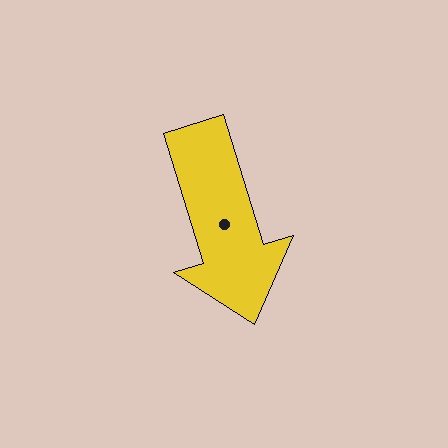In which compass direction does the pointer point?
South.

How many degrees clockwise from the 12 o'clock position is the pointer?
Approximately 163 degrees.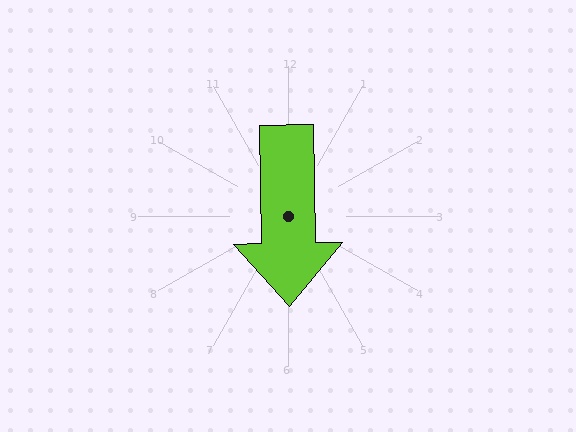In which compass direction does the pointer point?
South.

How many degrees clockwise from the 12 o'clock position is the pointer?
Approximately 179 degrees.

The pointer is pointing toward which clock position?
Roughly 6 o'clock.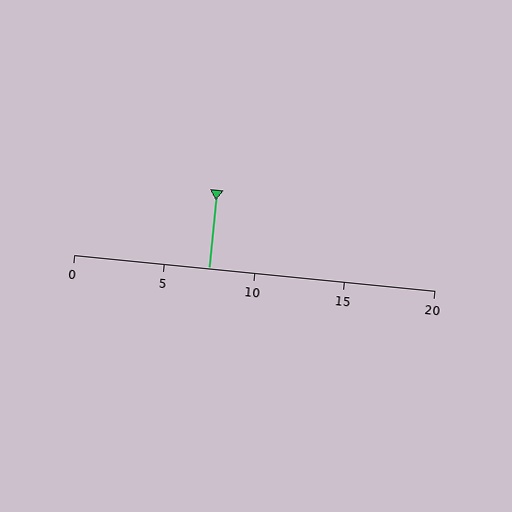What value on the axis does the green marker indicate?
The marker indicates approximately 7.5.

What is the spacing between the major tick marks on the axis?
The major ticks are spaced 5 apart.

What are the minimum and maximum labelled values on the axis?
The axis runs from 0 to 20.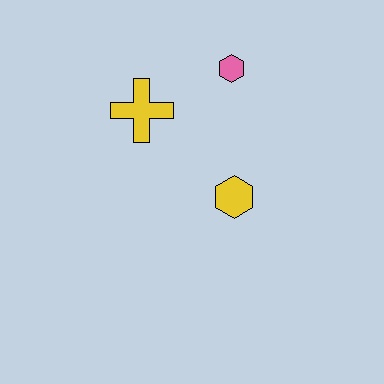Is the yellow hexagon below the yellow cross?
Yes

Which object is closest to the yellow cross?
The pink hexagon is closest to the yellow cross.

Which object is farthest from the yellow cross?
The yellow hexagon is farthest from the yellow cross.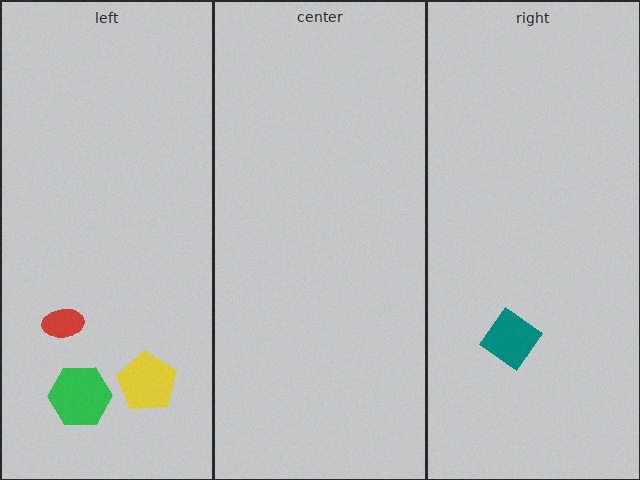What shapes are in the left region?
The green hexagon, the red ellipse, the yellow pentagon.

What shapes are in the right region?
The teal diamond.